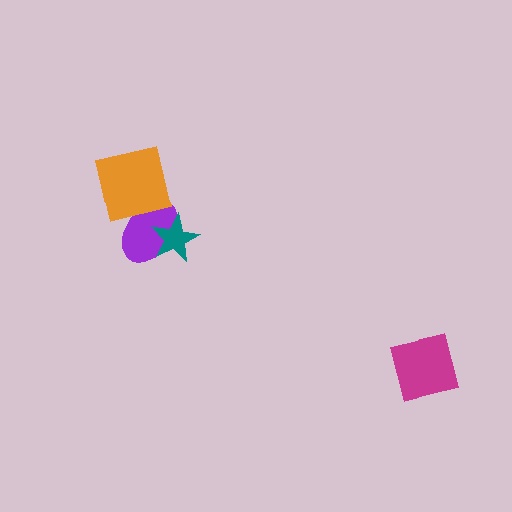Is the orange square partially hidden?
No, no other shape covers it.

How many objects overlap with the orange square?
1 object overlaps with the orange square.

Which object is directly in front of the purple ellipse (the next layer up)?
The orange square is directly in front of the purple ellipse.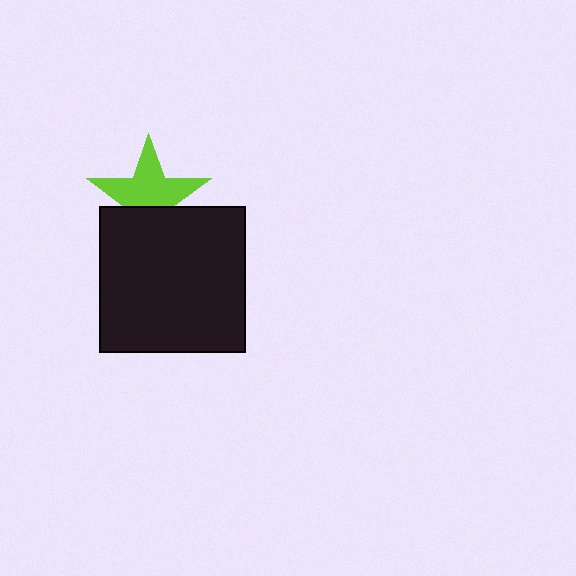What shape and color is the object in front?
The object in front is a black square.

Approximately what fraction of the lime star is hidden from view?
Roughly 37% of the lime star is hidden behind the black square.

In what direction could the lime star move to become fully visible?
The lime star could move up. That would shift it out from behind the black square entirely.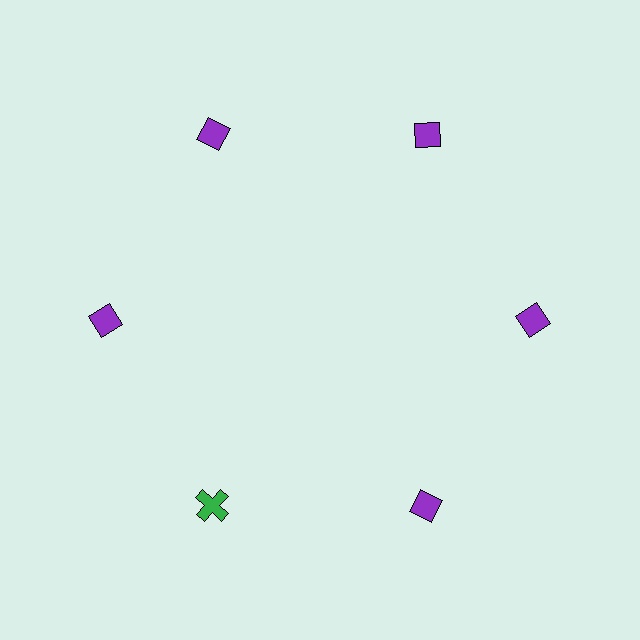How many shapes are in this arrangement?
There are 6 shapes arranged in a ring pattern.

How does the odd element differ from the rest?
It differs in both color (green instead of purple) and shape (cross instead of diamond).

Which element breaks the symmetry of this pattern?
The green cross at roughly the 7 o'clock position breaks the symmetry. All other shapes are purple diamonds.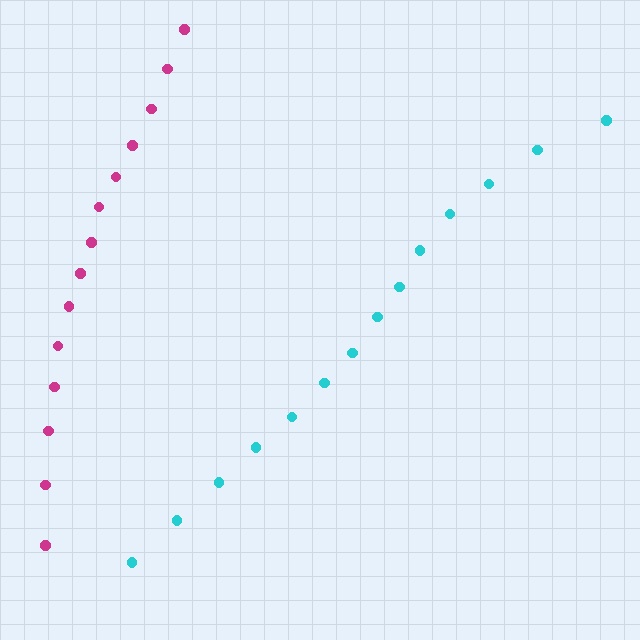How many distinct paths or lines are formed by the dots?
There are 2 distinct paths.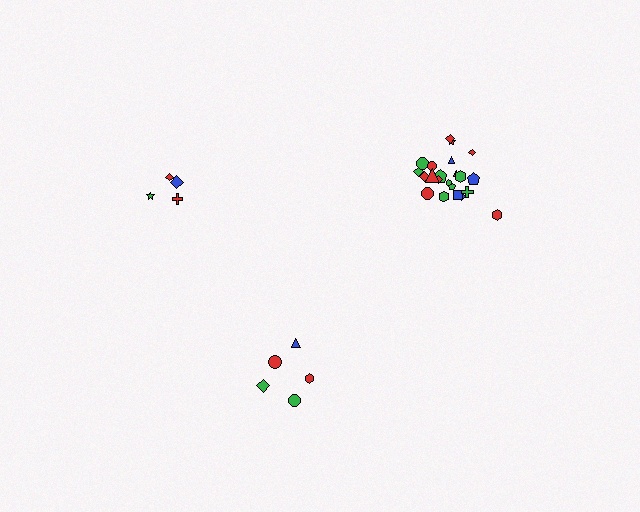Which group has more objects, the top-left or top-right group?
The top-right group.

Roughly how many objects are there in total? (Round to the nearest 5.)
Roughly 30 objects in total.